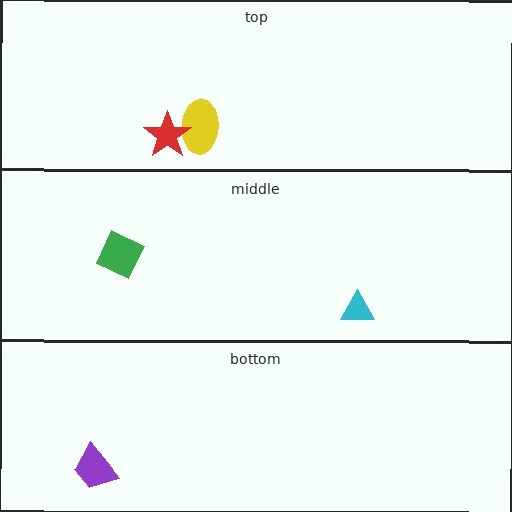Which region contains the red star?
The top region.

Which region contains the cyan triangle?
The middle region.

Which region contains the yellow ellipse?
The top region.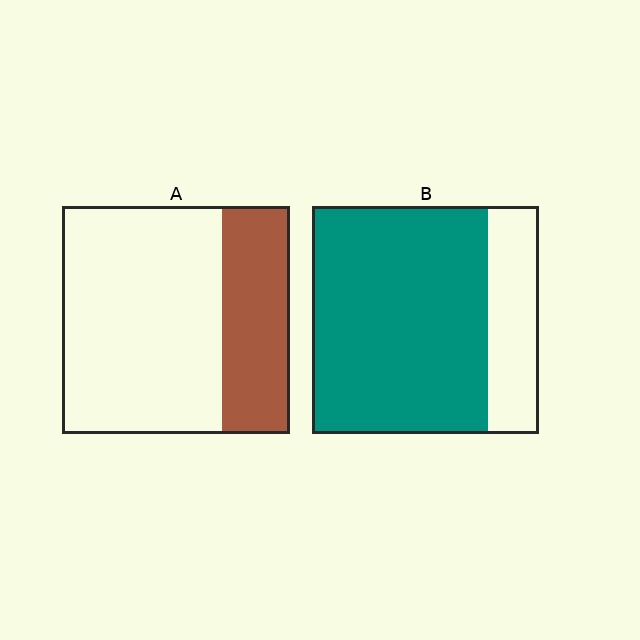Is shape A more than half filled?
No.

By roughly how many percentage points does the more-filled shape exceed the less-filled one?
By roughly 50 percentage points (B over A).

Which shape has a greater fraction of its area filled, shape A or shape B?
Shape B.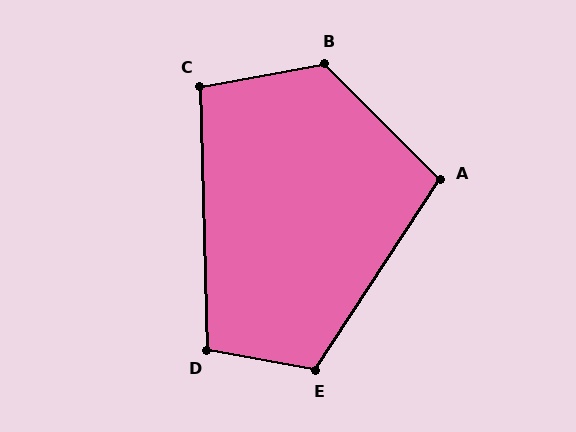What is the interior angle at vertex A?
Approximately 102 degrees (obtuse).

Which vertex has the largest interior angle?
B, at approximately 125 degrees.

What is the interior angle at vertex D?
Approximately 102 degrees (obtuse).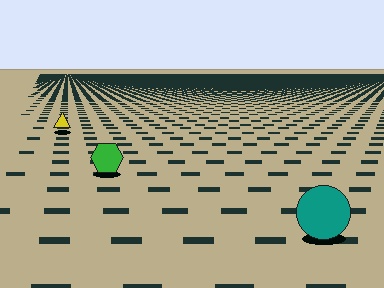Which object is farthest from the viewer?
The yellow triangle is farthest from the viewer. It appears smaller and the ground texture around it is denser.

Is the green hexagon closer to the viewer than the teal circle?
No. The teal circle is closer — you can tell from the texture gradient: the ground texture is coarser near it.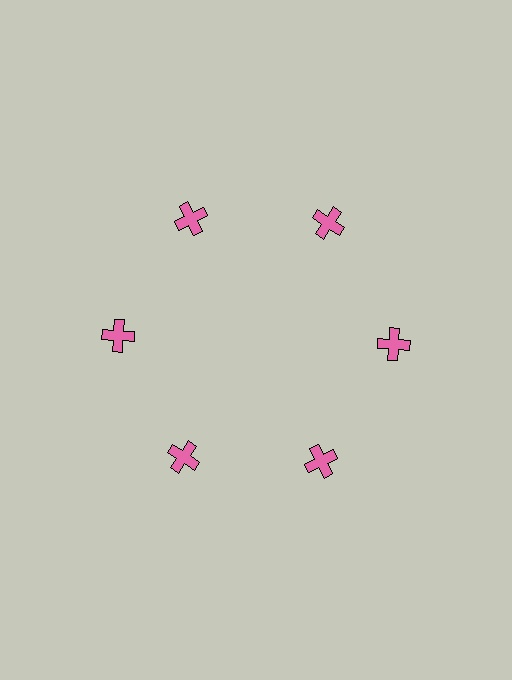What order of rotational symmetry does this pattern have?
This pattern has 6-fold rotational symmetry.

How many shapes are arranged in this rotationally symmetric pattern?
There are 6 shapes, arranged in 6 groups of 1.